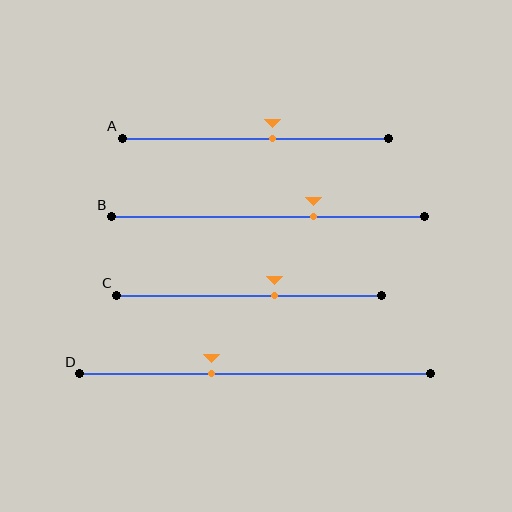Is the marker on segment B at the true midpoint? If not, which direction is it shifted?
No, the marker on segment B is shifted to the right by about 14% of the segment length.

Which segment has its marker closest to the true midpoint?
Segment A has its marker closest to the true midpoint.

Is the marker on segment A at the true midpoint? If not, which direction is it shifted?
No, the marker on segment A is shifted to the right by about 6% of the segment length.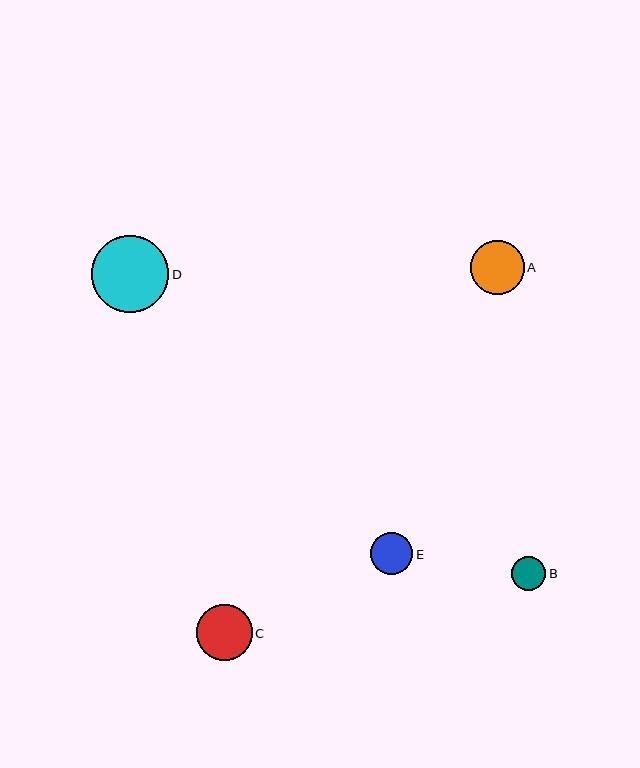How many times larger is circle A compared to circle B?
Circle A is approximately 1.6 times the size of circle B.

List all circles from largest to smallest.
From largest to smallest: D, C, A, E, B.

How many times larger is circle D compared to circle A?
Circle D is approximately 1.4 times the size of circle A.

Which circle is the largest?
Circle D is the largest with a size of approximately 77 pixels.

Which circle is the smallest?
Circle B is the smallest with a size of approximately 34 pixels.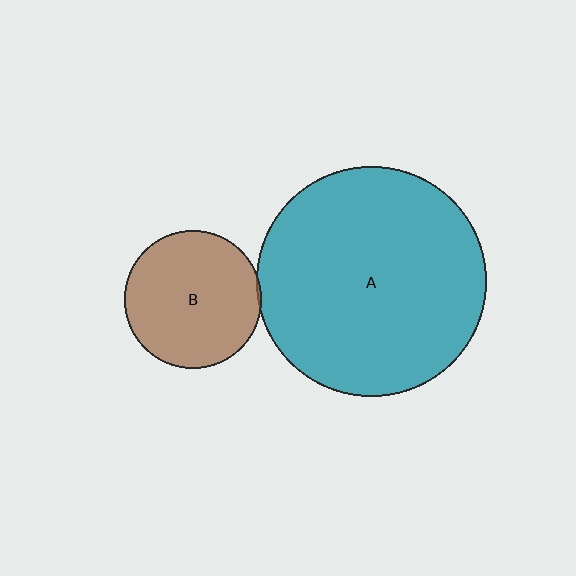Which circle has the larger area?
Circle A (teal).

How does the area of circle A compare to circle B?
Approximately 2.8 times.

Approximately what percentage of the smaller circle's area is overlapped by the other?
Approximately 5%.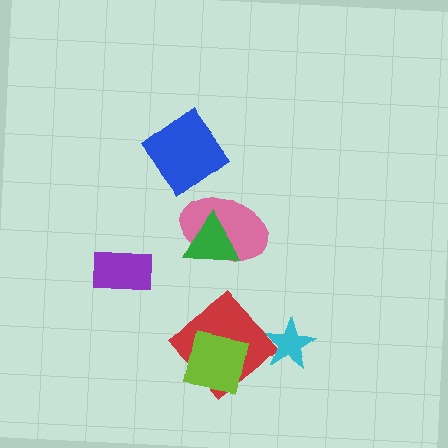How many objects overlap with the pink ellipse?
1 object overlaps with the pink ellipse.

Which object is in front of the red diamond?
The lime square is in front of the red diamond.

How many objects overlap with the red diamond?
1 object overlaps with the red diamond.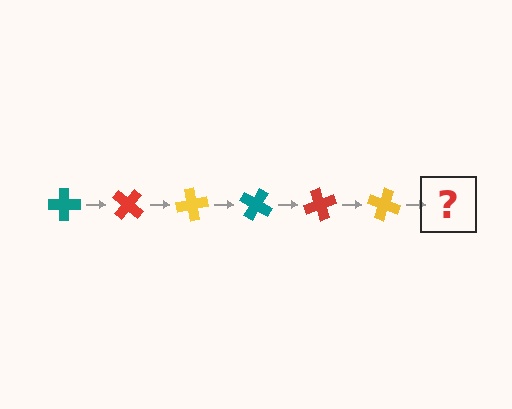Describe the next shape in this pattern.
It should be a teal cross, rotated 240 degrees from the start.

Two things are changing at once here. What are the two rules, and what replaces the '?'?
The two rules are that it rotates 40 degrees each step and the color cycles through teal, red, and yellow. The '?' should be a teal cross, rotated 240 degrees from the start.